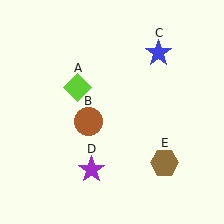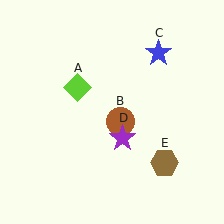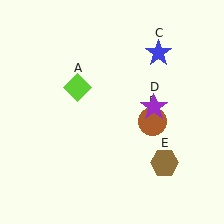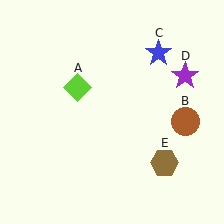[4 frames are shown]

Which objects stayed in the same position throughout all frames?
Lime diamond (object A) and blue star (object C) and brown hexagon (object E) remained stationary.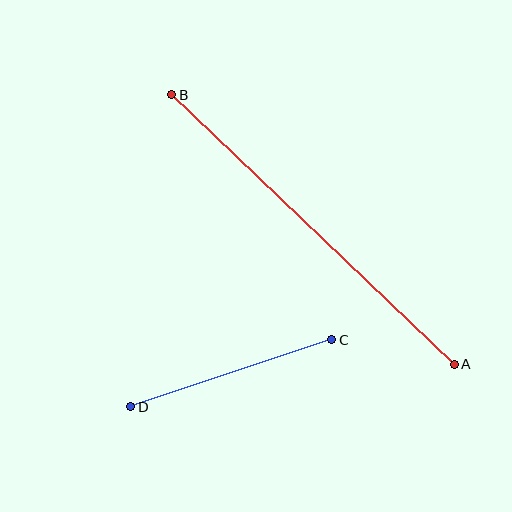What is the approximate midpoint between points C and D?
The midpoint is at approximately (231, 373) pixels.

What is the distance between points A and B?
The distance is approximately 391 pixels.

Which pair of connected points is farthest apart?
Points A and B are farthest apart.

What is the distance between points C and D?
The distance is approximately 212 pixels.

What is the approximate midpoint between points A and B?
The midpoint is at approximately (313, 230) pixels.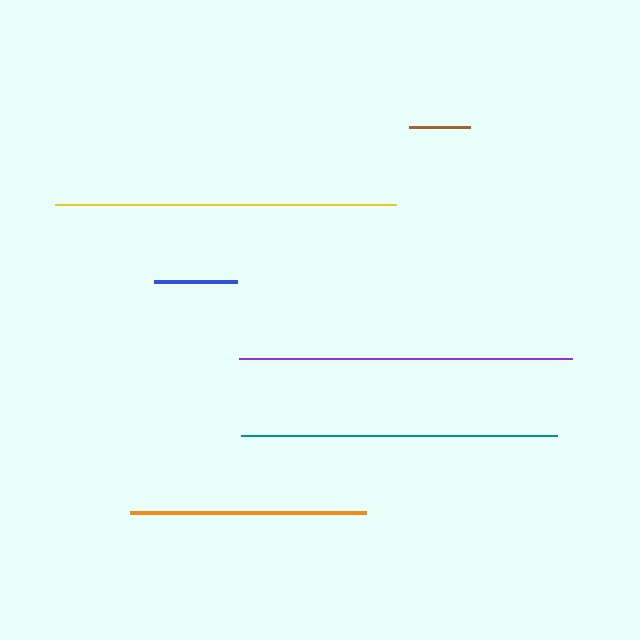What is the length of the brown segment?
The brown segment is approximately 61 pixels long.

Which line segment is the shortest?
The brown line is the shortest at approximately 61 pixels.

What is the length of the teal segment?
The teal segment is approximately 315 pixels long.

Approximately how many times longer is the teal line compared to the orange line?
The teal line is approximately 1.3 times the length of the orange line.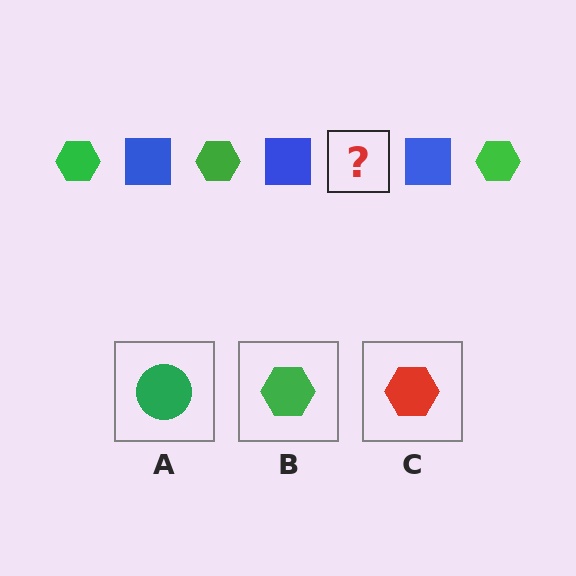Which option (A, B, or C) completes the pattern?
B.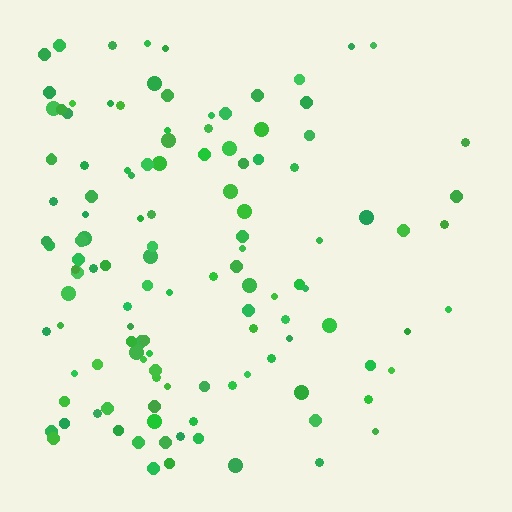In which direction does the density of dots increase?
From right to left, with the left side densest.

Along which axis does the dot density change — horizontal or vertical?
Horizontal.